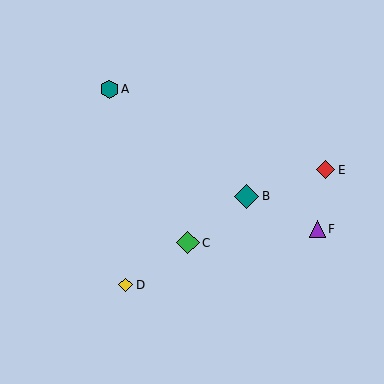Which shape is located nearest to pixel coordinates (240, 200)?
The teal diamond (labeled B) at (247, 196) is nearest to that location.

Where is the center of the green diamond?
The center of the green diamond is at (188, 243).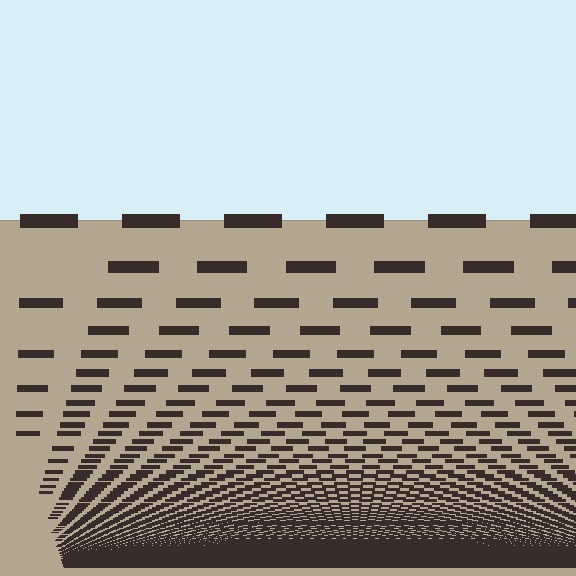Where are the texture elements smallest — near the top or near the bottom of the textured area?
Near the bottom.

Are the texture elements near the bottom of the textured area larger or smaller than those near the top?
Smaller. The gradient is inverted — elements near the bottom are smaller and denser.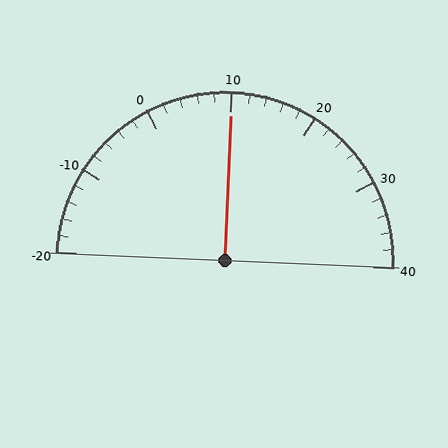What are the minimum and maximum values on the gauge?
The gauge ranges from -20 to 40.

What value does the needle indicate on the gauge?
The needle indicates approximately 10.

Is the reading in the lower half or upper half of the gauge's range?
The reading is in the upper half of the range (-20 to 40).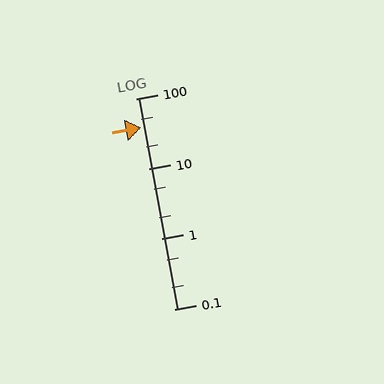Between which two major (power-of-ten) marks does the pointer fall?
The pointer is between 10 and 100.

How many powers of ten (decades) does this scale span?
The scale spans 3 decades, from 0.1 to 100.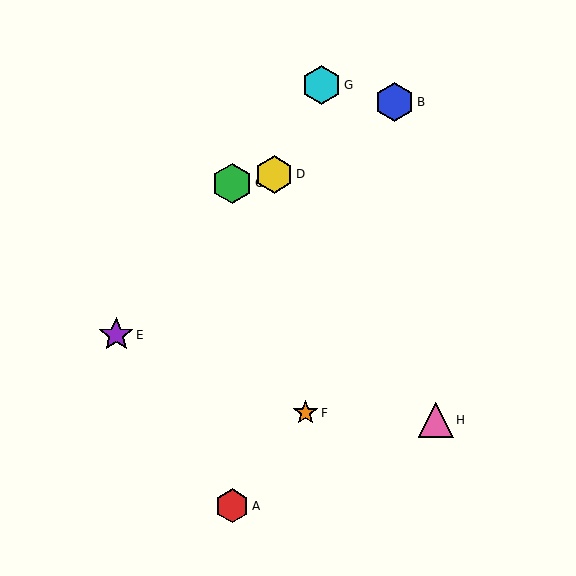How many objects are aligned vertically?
2 objects (A, C) are aligned vertically.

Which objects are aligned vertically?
Objects A, C are aligned vertically.